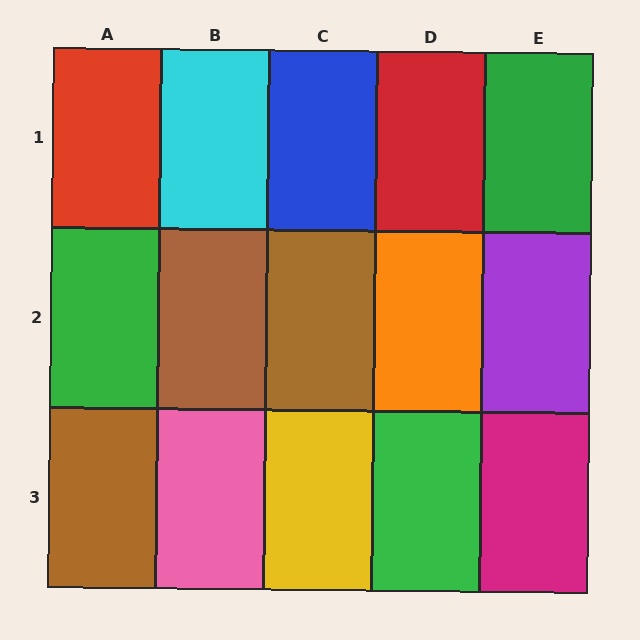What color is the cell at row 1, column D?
Red.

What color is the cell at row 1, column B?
Cyan.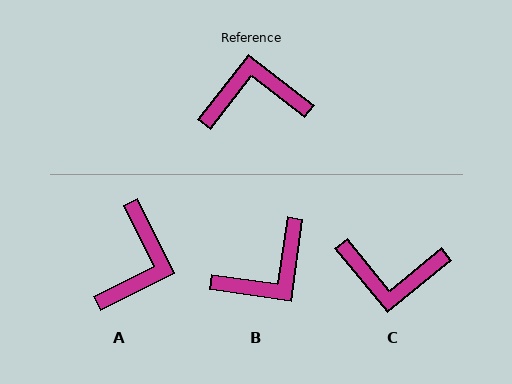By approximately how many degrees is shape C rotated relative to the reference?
Approximately 168 degrees counter-clockwise.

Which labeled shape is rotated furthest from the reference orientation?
C, about 168 degrees away.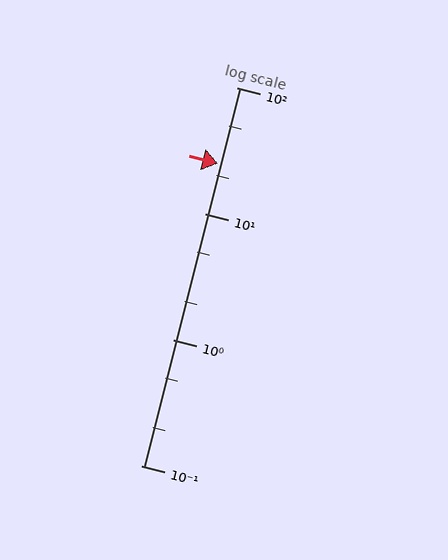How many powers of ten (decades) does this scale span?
The scale spans 3 decades, from 0.1 to 100.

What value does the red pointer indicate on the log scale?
The pointer indicates approximately 25.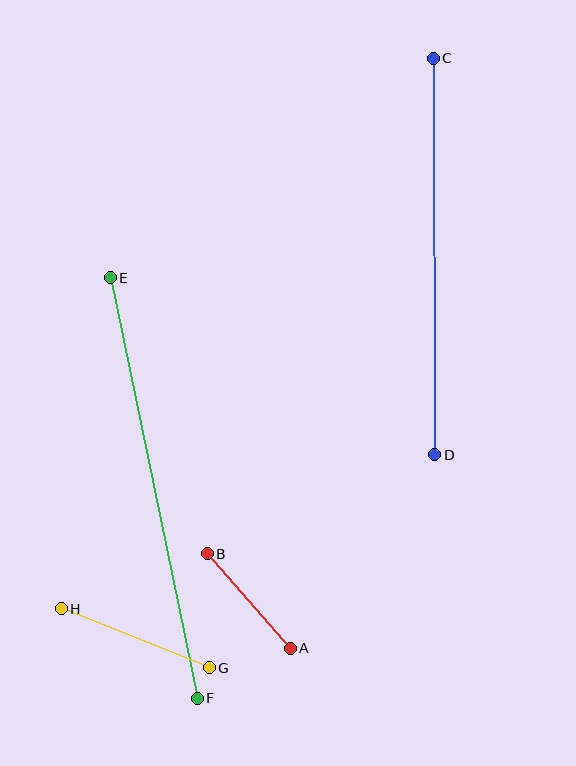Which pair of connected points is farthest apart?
Points E and F are farthest apart.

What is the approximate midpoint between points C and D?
The midpoint is at approximately (434, 256) pixels.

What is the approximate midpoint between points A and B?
The midpoint is at approximately (249, 601) pixels.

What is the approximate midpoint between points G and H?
The midpoint is at approximately (135, 638) pixels.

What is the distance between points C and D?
The distance is approximately 397 pixels.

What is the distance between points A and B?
The distance is approximately 125 pixels.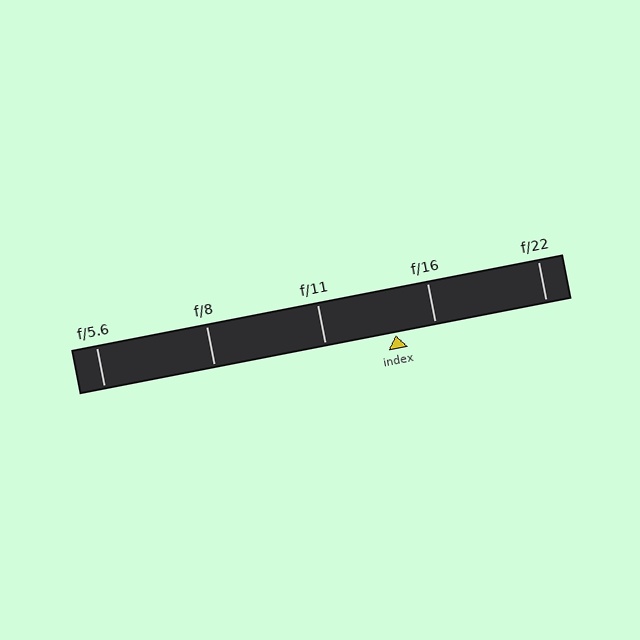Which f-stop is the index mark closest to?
The index mark is closest to f/16.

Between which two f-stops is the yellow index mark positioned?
The index mark is between f/11 and f/16.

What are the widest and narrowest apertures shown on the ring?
The widest aperture shown is f/5.6 and the narrowest is f/22.